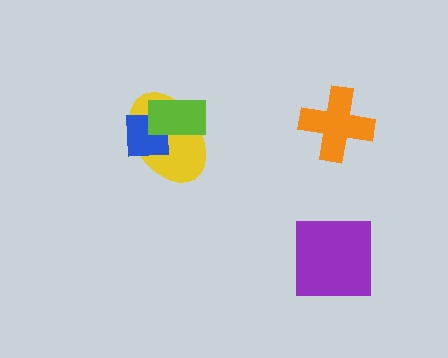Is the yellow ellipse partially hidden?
Yes, it is partially covered by another shape.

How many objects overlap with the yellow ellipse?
2 objects overlap with the yellow ellipse.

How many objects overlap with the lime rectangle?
2 objects overlap with the lime rectangle.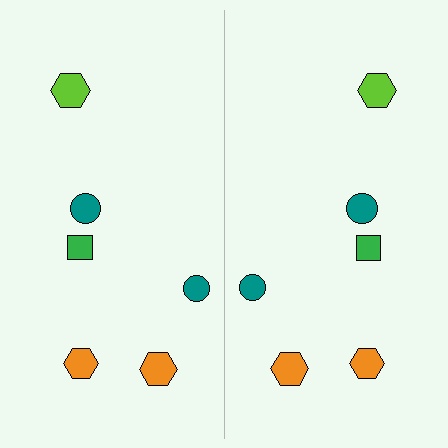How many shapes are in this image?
There are 12 shapes in this image.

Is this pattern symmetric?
Yes, this pattern has bilateral (reflection) symmetry.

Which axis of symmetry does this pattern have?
The pattern has a vertical axis of symmetry running through the center of the image.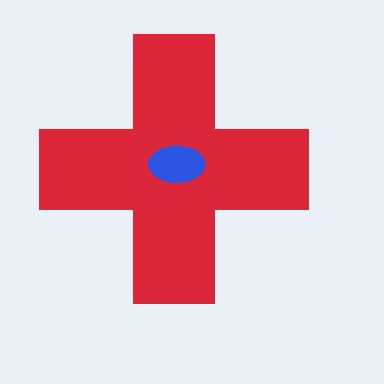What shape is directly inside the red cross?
The blue ellipse.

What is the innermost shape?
The blue ellipse.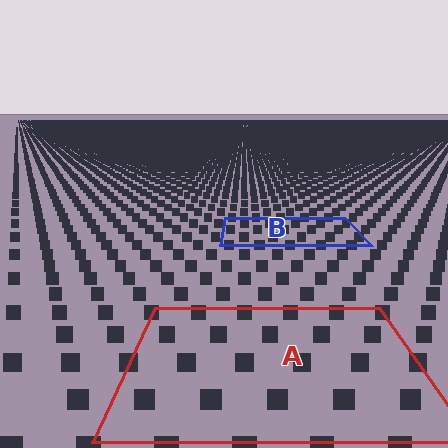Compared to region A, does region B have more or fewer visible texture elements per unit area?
Region B has more texture elements per unit area — they are packed more densely because it is farther away.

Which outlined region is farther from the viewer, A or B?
Region B is farther from the viewer — the texture elements inside it appear smaller and more densely packed.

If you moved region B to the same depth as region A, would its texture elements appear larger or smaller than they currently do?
They would appear larger. At a closer depth, the same texture elements are projected at a bigger on-screen size.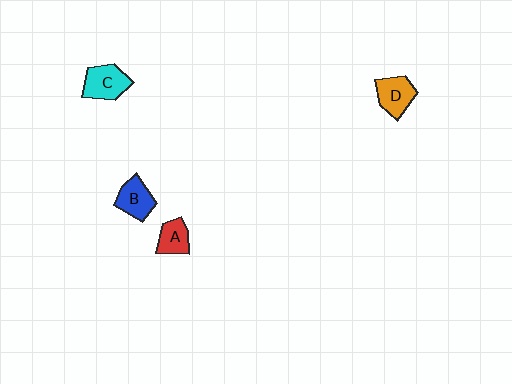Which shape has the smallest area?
Shape A (red).